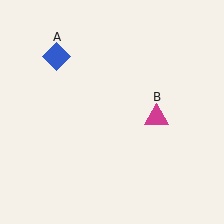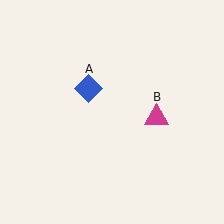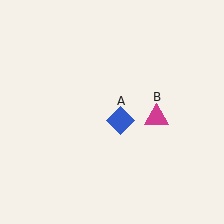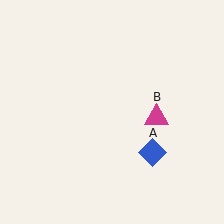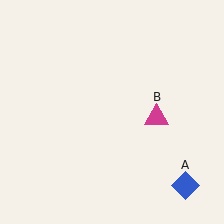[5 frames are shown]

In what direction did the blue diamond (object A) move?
The blue diamond (object A) moved down and to the right.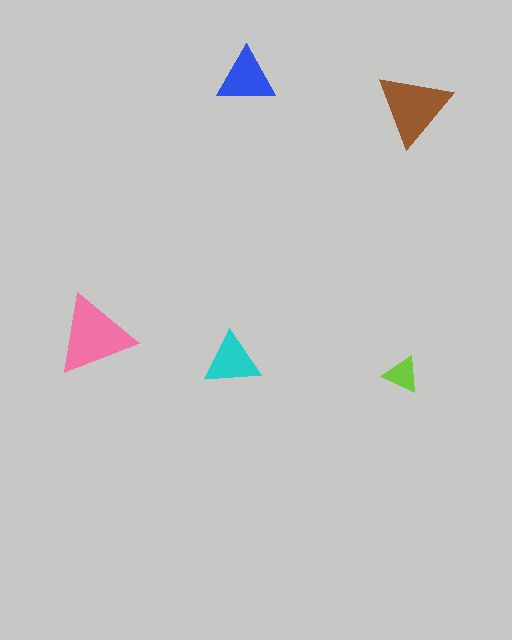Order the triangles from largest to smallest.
the pink one, the brown one, the blue one, the cyan one, the lime one.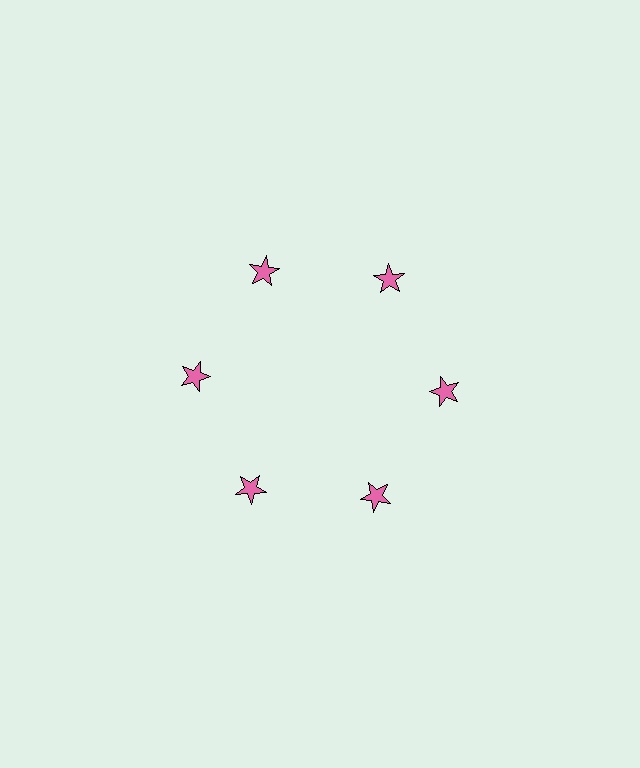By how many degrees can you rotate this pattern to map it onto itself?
The pattern maps onto itself every 60 degrees of rotation.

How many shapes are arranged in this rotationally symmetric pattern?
There are 6 shapes, arranged in 6 groups of 1.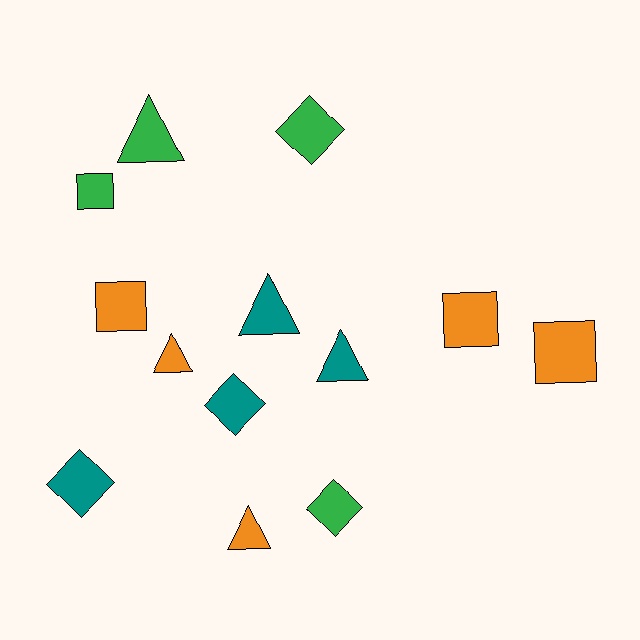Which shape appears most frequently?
Triangle, with 5 objects.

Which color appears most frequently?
Orange, with 5 objects.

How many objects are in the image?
There are 13 objects.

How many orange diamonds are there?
There are no orange diamonds.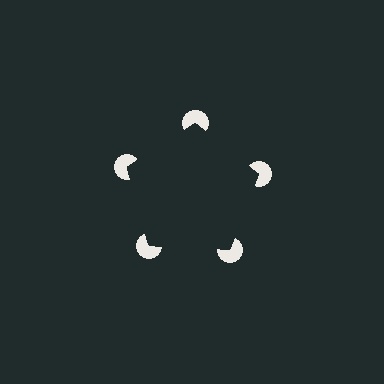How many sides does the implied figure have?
5 sides.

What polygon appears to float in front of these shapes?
An illusory pentagon — its edges are inferred from the aligned wedge cuts in the pac-man discs, not physically drawn.